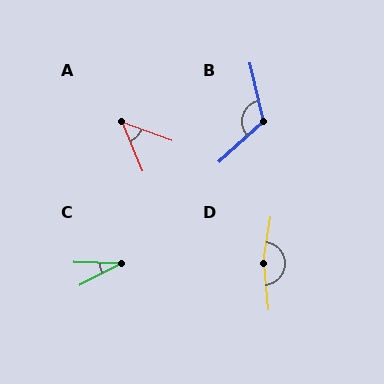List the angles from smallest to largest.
C (29°), A (47°), B (119°), D (166°).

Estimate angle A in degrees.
Approximately 47 degrees.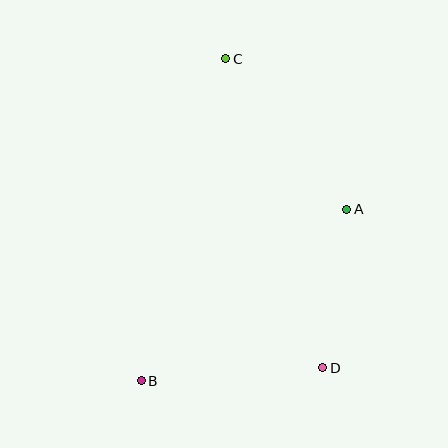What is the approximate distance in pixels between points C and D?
The distance between C and D is approximately 324 pixels.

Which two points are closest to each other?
Points A and D are closest to each other.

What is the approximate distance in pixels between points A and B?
The distance between A and B is approximately 268 pixels.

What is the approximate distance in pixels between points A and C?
The distance between A and C is approximately 193 pixels.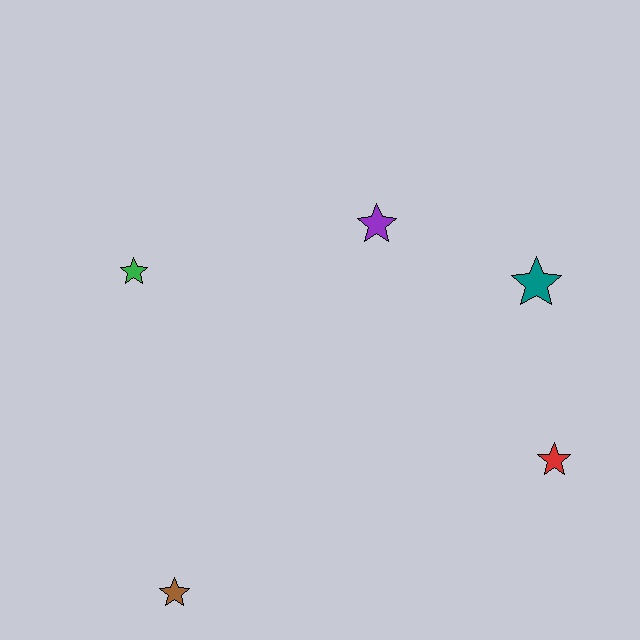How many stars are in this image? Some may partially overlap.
There are 5 stars.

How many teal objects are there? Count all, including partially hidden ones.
There is 1 teal object.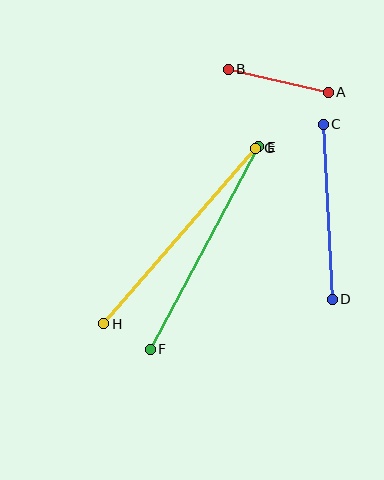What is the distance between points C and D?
The distance is approximately 175 pixels.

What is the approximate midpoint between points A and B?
The midpoint is at approximately (278, 81) pixels.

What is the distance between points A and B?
The distance is approximately 102 pixels.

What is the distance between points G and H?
The distance is approximately 232 pixels.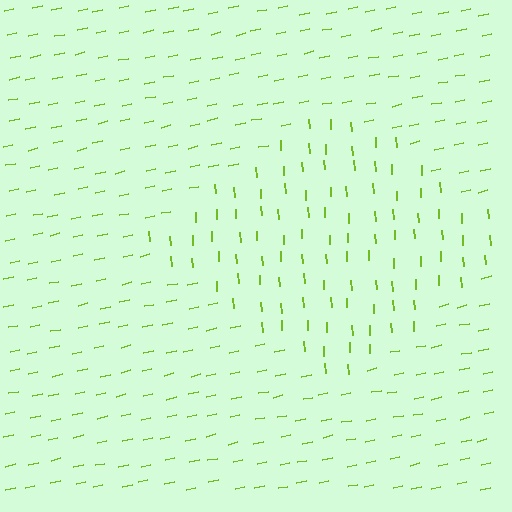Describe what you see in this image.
The image is filled with small lime line segments. A diamond region in the image has lines oriented differently from the surrounding lines, creating a visible texture boundary.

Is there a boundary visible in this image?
Yes, there is a texture boundary formed by a change in line orientation.